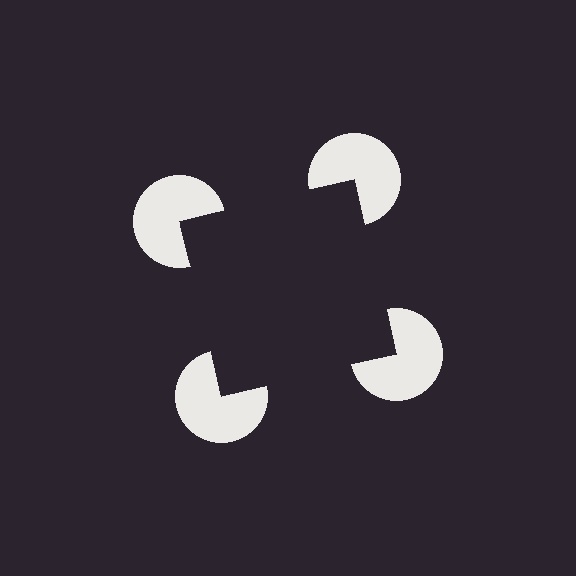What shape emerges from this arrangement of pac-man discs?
An illusory square — its edges are inferred from the aligned wedge cuts in the pac-man discs, not physically drawn.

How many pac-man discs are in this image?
There are 4 — one at each vertex of the illusory square.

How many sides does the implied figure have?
4 sides.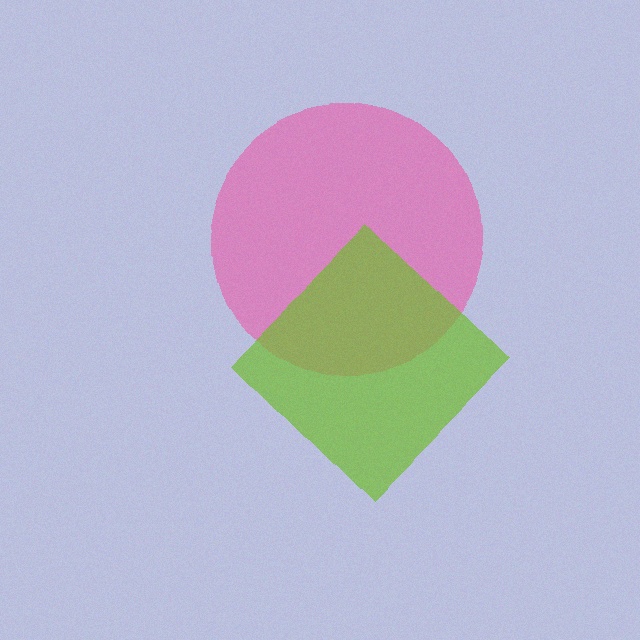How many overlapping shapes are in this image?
There are 2 overlapping shapes in the image.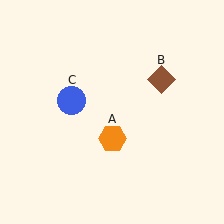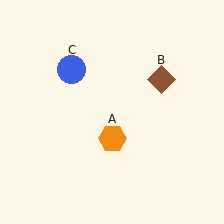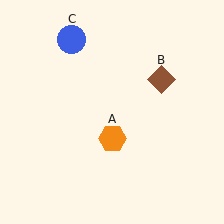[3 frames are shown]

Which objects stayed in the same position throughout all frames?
Orange hexagon (object A) and brown diamond (object B) remained stationary.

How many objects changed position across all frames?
1 object changed position: blue circle (object C).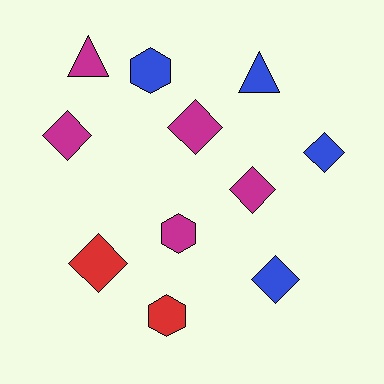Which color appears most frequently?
Magenta, with 5 objects.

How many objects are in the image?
There are 11 objects.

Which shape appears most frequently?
Diamond, with 6 objects.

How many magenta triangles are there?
There is 1 magenta triangle.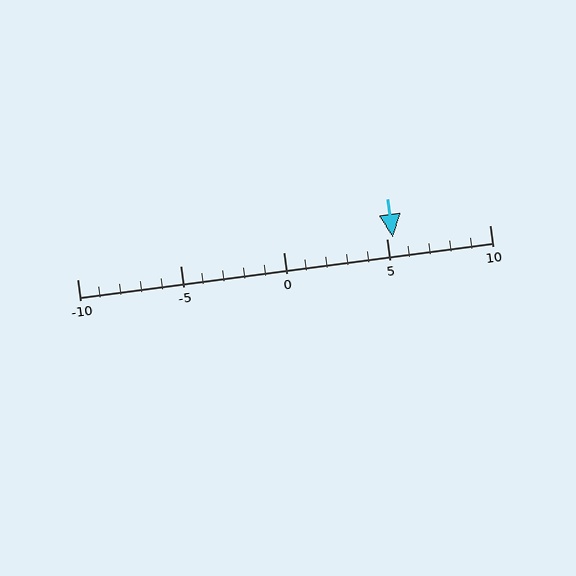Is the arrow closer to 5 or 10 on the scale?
The arrow is closer to 5.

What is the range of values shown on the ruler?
The ruler shows values from -10 to 10.